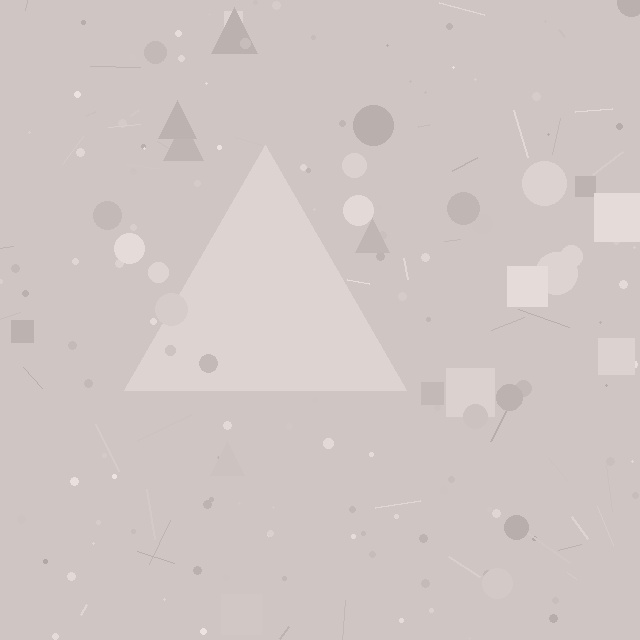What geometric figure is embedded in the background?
A triangle is embedded in the background.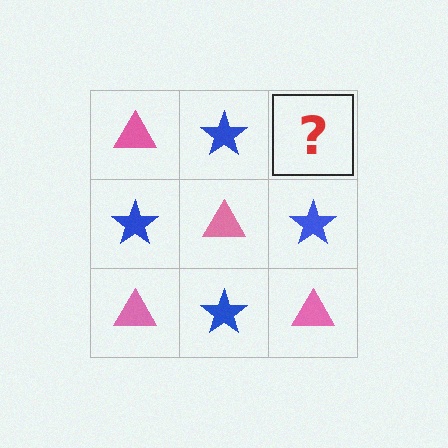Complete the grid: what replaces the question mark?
The question mark should be replaced with a pink triangle.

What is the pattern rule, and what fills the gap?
The rule is that it alternates pink triangle and blue star in a checkerboard pattern. The gap should be filled with a pink triangle.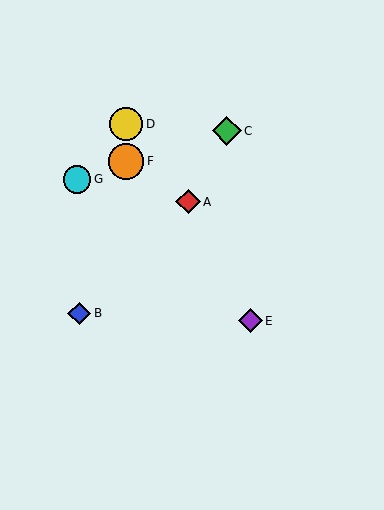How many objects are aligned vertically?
2 objects (D, F) are aligned vertically.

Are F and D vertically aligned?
Yes, both are at x≈126.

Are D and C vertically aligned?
No, D is at x≈126 and C is at x≈227.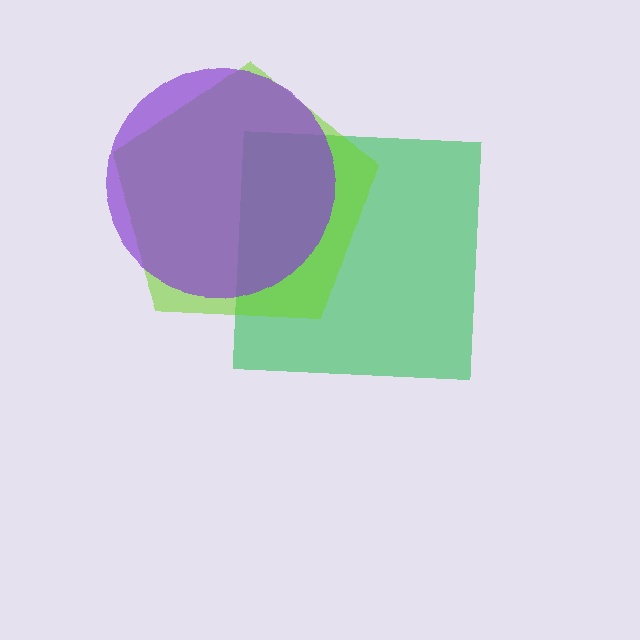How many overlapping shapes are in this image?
There are 3 overlapping shapes in the image.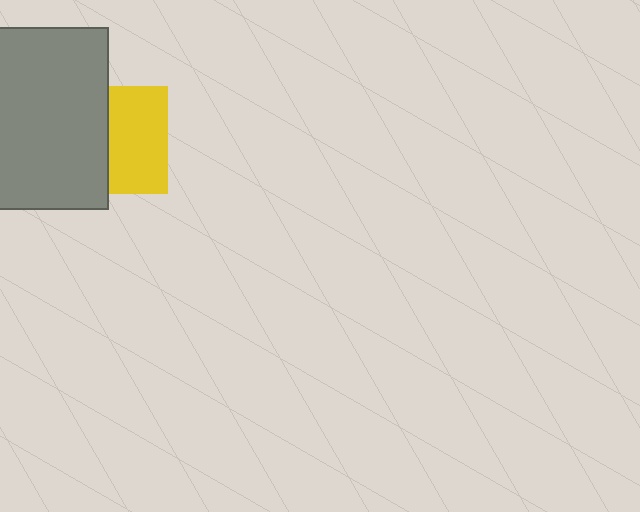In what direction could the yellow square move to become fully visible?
The yellow square could move right. That would shift it out from behind the gray rectangle entirely.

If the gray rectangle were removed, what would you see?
You would see the complete yellow square.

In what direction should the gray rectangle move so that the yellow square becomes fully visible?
The gray rectangle should move left. That is the shortest direction to clear the overlap and leave the yellow square fully visible.